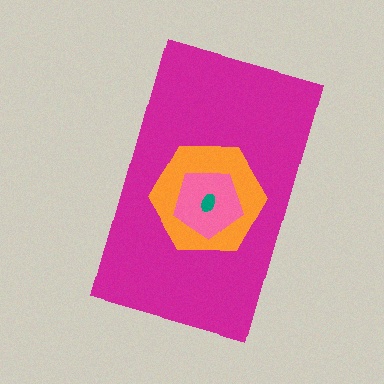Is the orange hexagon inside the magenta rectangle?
Yes.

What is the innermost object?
The teal ellipse.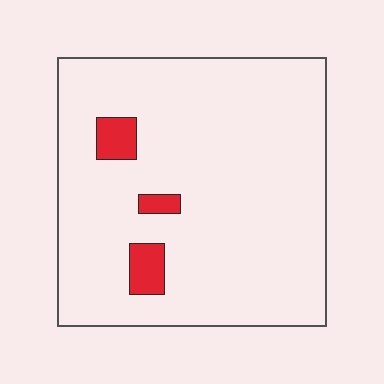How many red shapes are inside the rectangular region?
3.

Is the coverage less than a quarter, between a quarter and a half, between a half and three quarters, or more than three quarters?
Less than a quarter.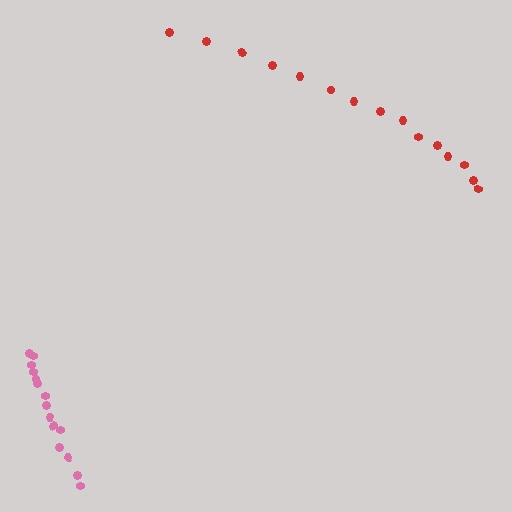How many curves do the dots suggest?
There are 2 distinct paths.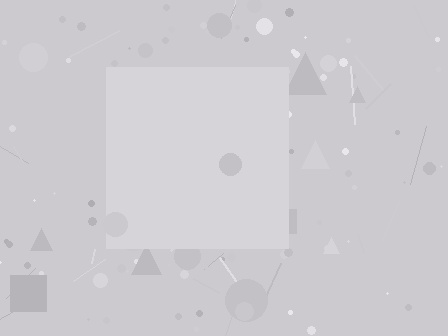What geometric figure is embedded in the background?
A square is embedded in the background.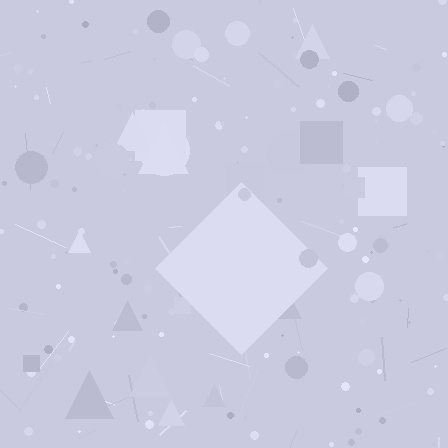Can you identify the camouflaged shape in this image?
The camouflaged shape is a diamond.